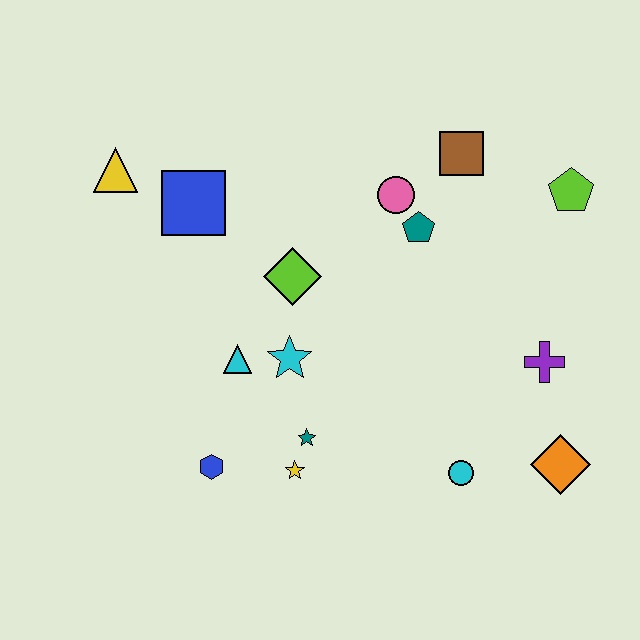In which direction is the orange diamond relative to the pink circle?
The orange diamond is below the pink circle.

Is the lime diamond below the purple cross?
No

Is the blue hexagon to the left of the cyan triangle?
Yes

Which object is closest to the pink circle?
The teal pentagon is closest to the pink circle.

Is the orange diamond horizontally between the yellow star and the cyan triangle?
No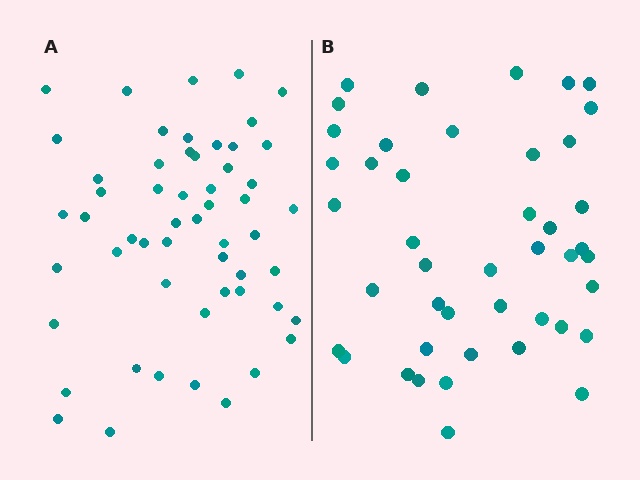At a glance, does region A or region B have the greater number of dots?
Region A (the left region) has more dots.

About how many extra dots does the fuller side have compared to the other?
Region A has roughly 12 or so more dots than region B.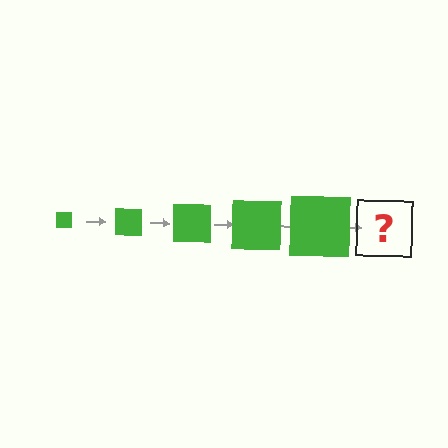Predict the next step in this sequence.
The next step is a green square, larger than the previous one.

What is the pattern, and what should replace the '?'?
The pattern is that the square gets progressively larger each step. The '?' should be a green square, larger than the previous one.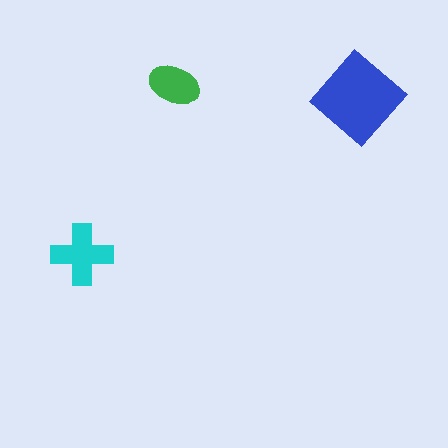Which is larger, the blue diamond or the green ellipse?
The blue diamond.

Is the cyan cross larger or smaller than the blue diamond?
Smaller.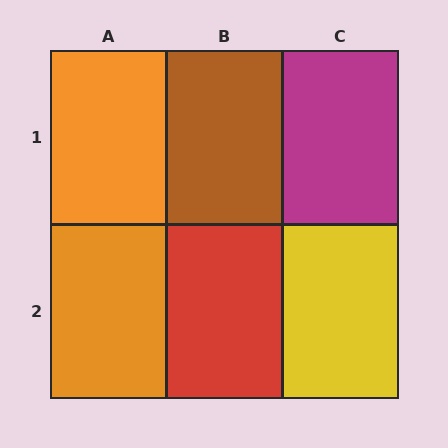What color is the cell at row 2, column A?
Orange.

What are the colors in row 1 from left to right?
Orange, brown, magenta.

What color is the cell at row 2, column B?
Red.